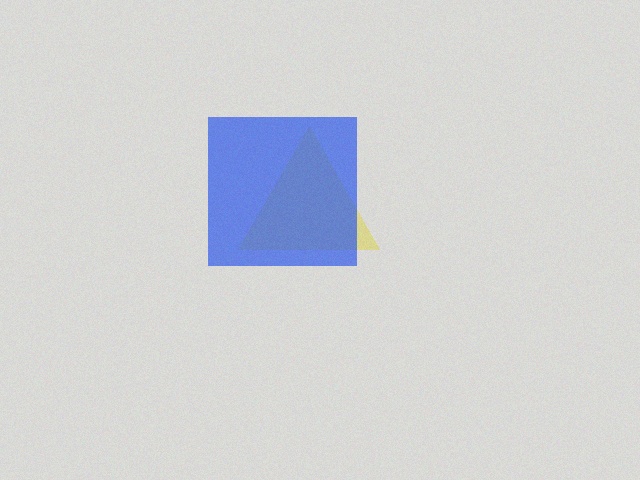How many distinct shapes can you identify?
There are 2 distinct shapes: a yellow triangle, a blue square.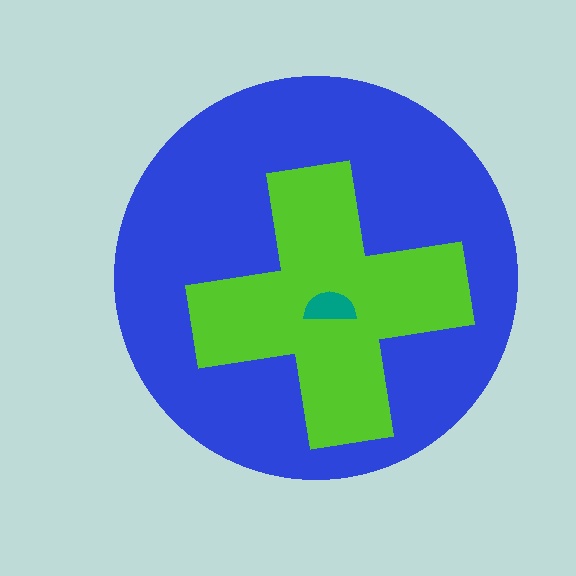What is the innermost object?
The teal semicircle.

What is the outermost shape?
The blue circle.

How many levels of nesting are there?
3.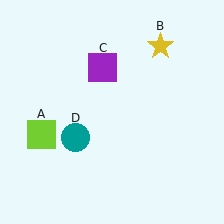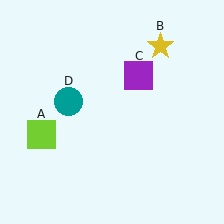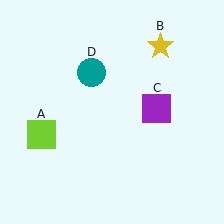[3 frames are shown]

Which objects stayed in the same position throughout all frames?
Lime square (object A) and yellow star (object B) remained stationary.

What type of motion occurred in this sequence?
The purple square (object C), teal circle (object D) rotated clockwise around the center of the scene.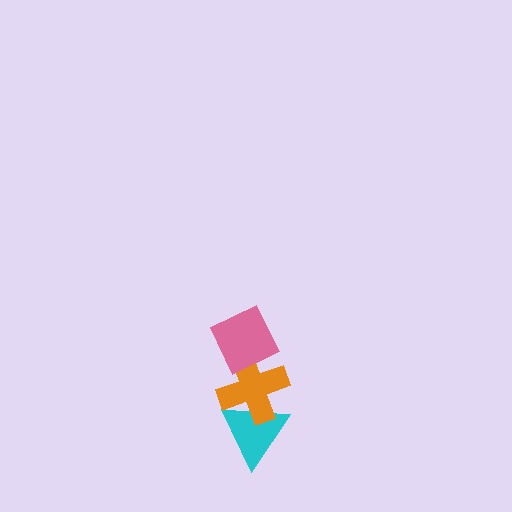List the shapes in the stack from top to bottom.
From top to bottom: the pink diamond, the orange cross, the cyan triangle.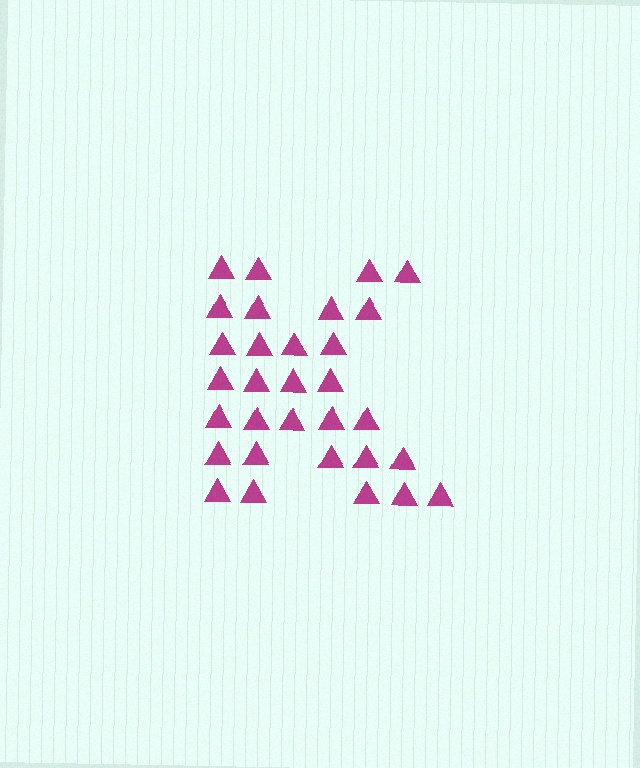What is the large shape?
The large shape is the letter K.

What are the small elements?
The small elements are triangles.